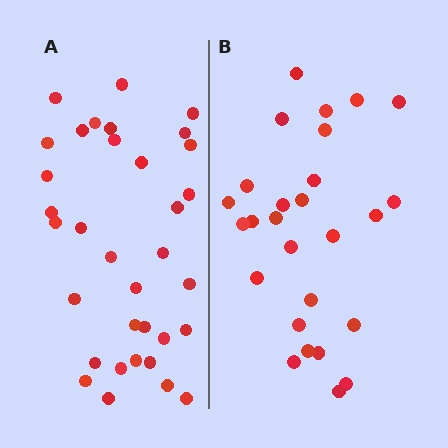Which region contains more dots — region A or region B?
Region A (the left region) has more dots.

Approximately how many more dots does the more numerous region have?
Region A has roughly 8 or so more dots than region B.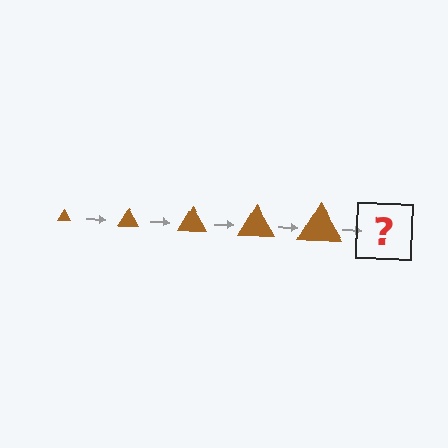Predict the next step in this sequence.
The next step is a brown triangle, larger than the previous one.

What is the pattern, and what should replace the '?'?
The pattern is that the triangle gets progressively larger each step. The '?' should be a brown triangle, larger than the previous one.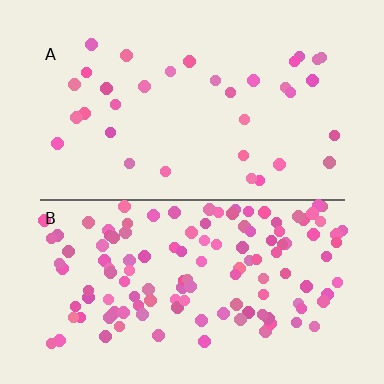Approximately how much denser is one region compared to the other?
Approximately 3.7× — region B over region A.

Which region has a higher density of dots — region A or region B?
B (the bottom).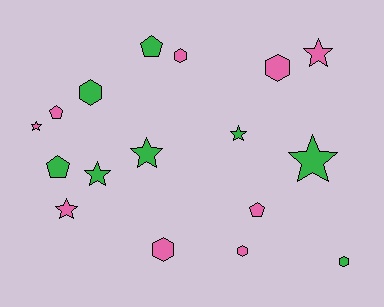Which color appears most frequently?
Pink, with 9 objects.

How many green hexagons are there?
There are 2 green hexagons.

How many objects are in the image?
There are 17 objects.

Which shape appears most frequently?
Star, with 7 objects.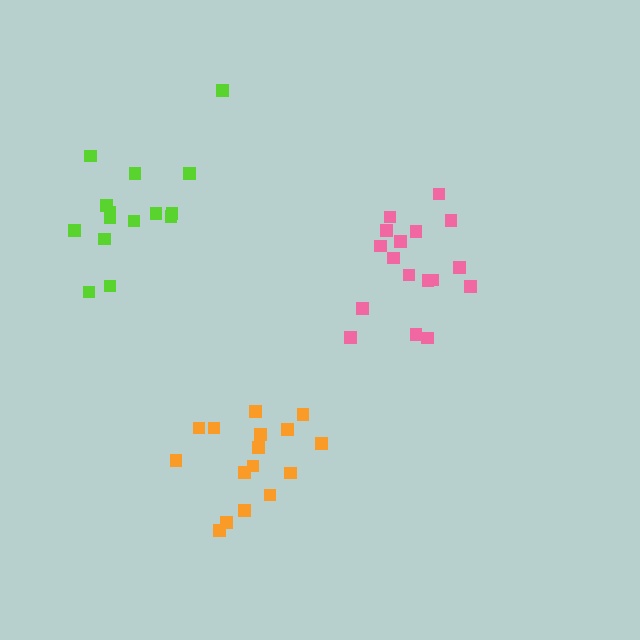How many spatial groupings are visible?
There are 3 spatial groupings.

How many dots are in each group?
Group 1: 15 dots, Group 2: 16 dots, Group 3: 17 dots (48 total).